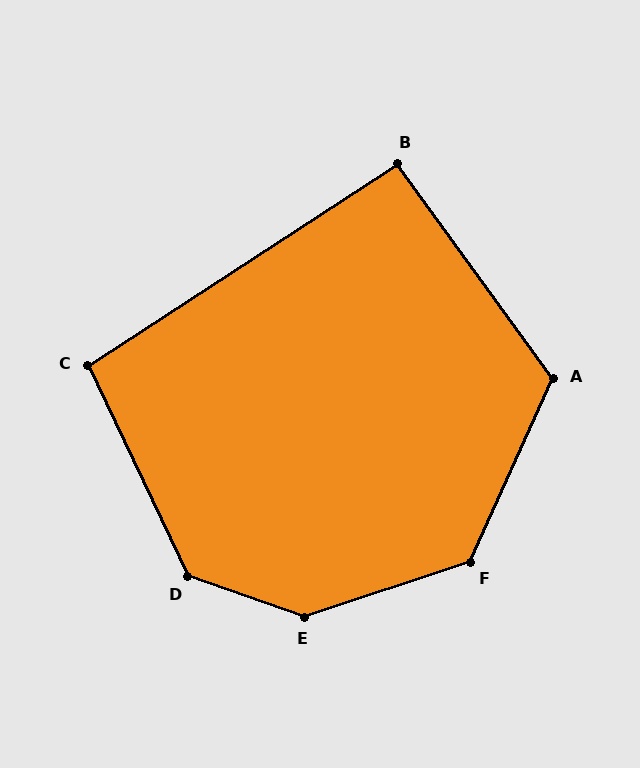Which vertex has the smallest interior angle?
B, at approximately 93 degrees.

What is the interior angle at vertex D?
Approximately 135 degrees (obtuse).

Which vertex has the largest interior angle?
E, at approximately 143 degrees.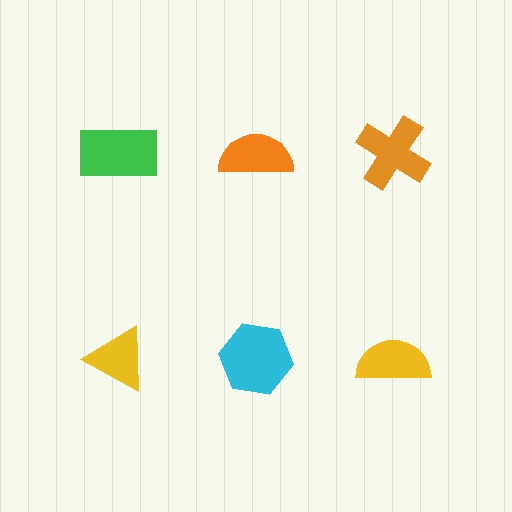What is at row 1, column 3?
An orange cross.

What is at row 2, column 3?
A yellow semicircle.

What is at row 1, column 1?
A green rectangle.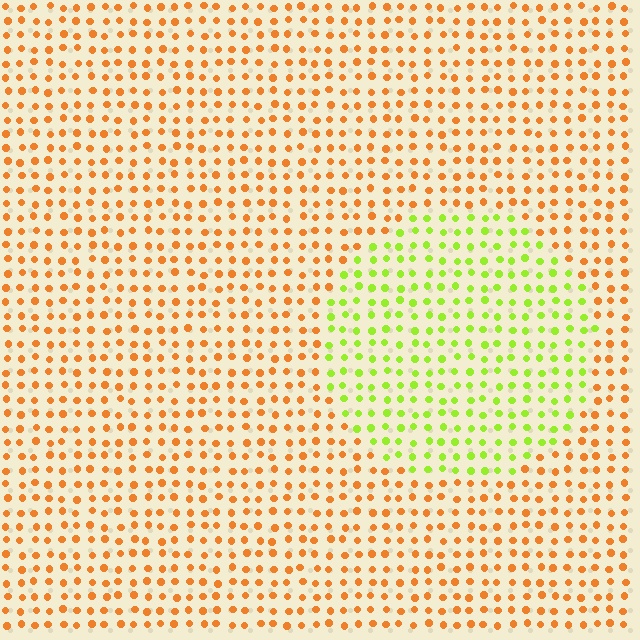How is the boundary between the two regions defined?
The boundary is defined purely by a slight shift in hue (about 62 degrees). Spacing, size, and orientation are identical on both sides.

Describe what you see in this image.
The image is filled with small orange elements in a uniform arrangement. A circle-shaped region is visible where the elements are tinted to a slightly different hue, forming a subtle color boundary.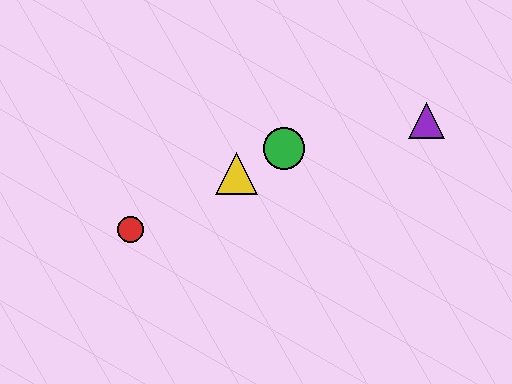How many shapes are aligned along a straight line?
4 shapes (the red circle, the blue triangle, the green circle, the yellow triangle) are aligned along a straight line.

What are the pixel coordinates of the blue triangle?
The blue triangle is at (291, 145).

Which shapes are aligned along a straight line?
The red circle, the blue triangle, the green circle, the yellow triangle are aligned along a straight line.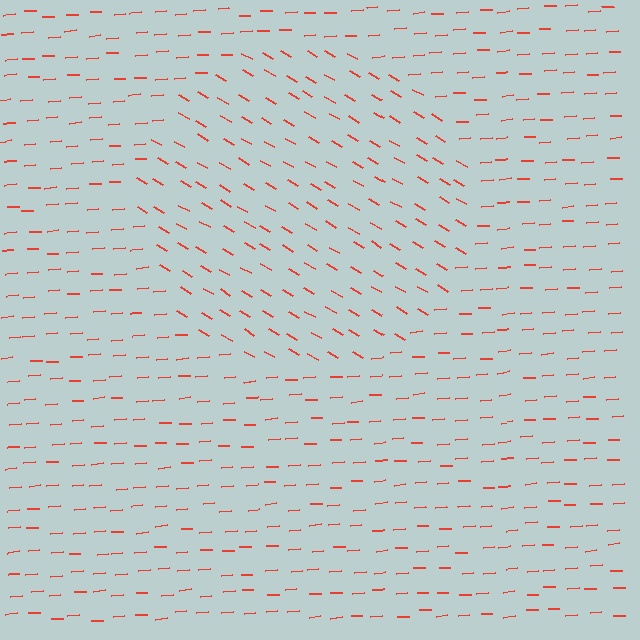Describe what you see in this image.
The image is filled with small red line segments. A circle region in the image has lines oriented differently from the surrounding lines, creating a visible texture boundary.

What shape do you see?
I see a circle.